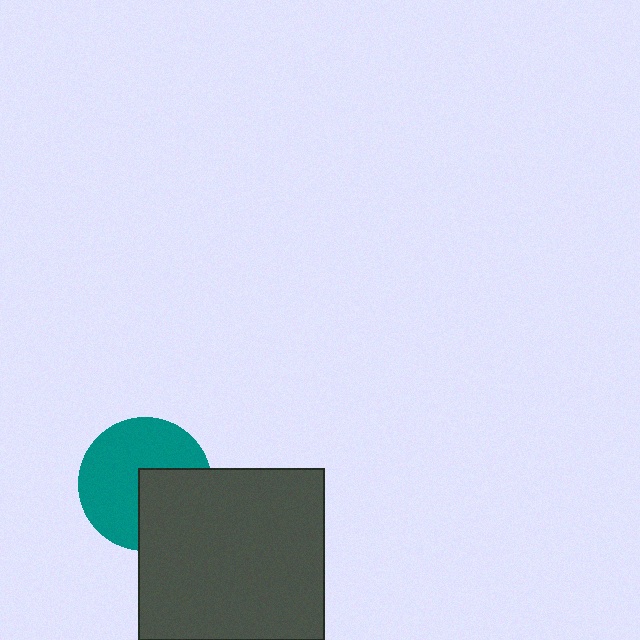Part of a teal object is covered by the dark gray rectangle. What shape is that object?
It is a circle.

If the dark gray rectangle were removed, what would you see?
You would see the complete teal circle.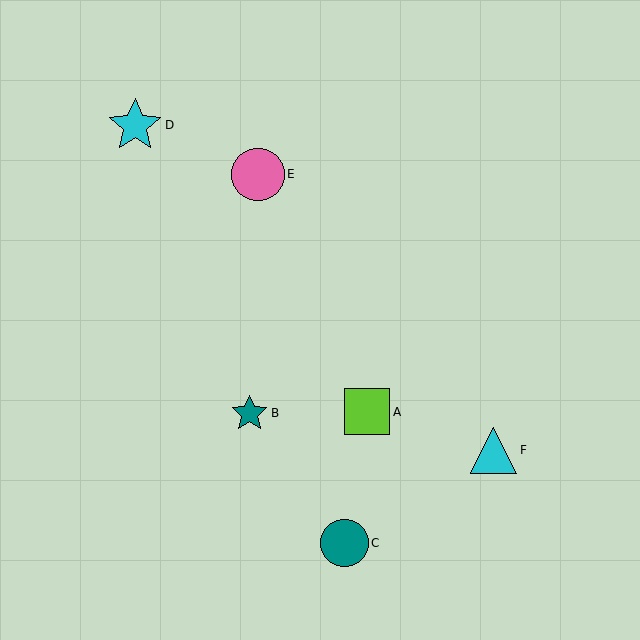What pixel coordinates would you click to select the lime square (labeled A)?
Click at (367, 412) to select the lime square A.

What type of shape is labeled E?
Shape E is a pink circle.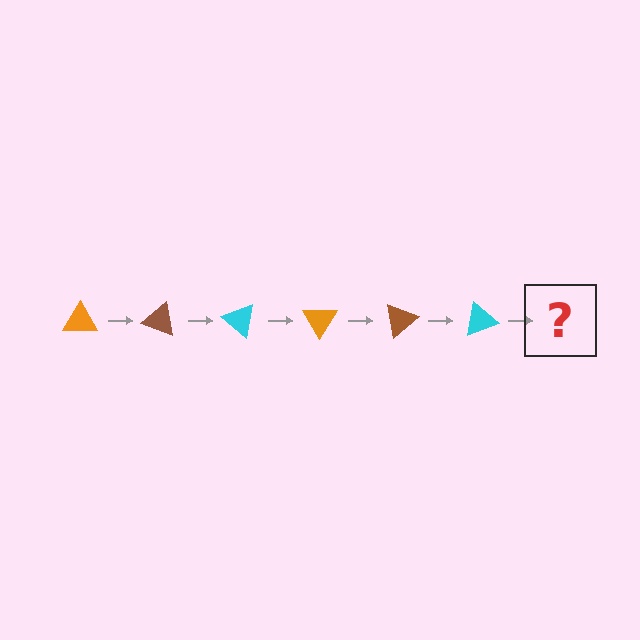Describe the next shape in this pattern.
It should be an orange triangle, rotated 120 degrees from the start.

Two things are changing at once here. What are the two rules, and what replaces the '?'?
The two rules are that it rotates 20 degrees each step and the color cycles through orange, brown, and cyan. The '?' should be an orange triangle, rotated 120 degrees from the start.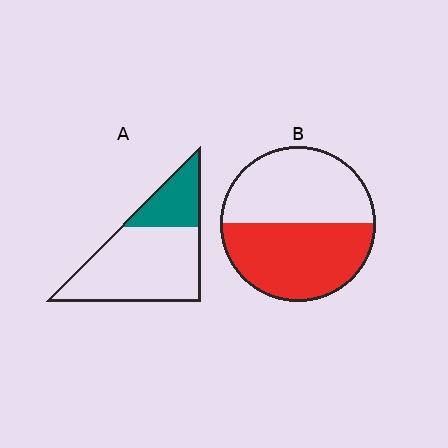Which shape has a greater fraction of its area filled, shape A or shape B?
Shape B.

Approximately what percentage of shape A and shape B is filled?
A is approximately 25% and B is approximately 50%.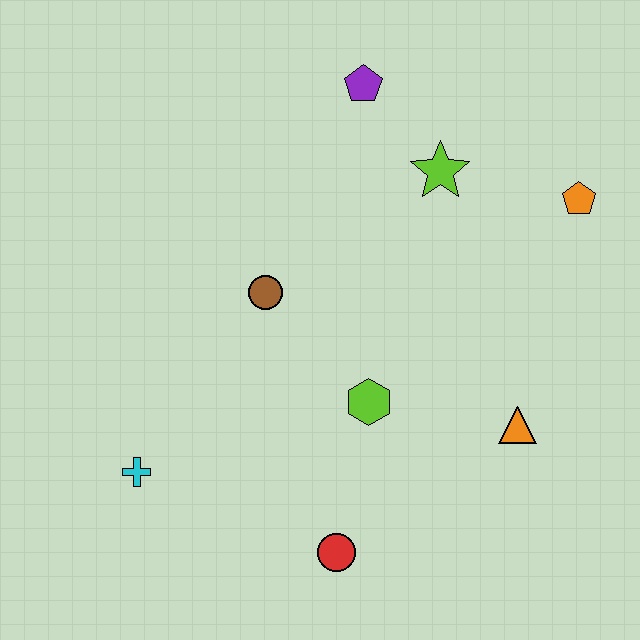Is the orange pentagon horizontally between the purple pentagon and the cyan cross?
No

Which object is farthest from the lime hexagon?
The purple pentagon is farthest from the lime hexagon.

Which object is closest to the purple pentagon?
The lime star is closest to the purple pentagon.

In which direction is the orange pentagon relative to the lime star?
The orange pentagon is to the right of the lime star.